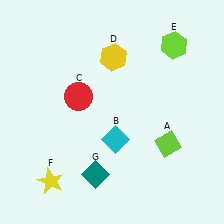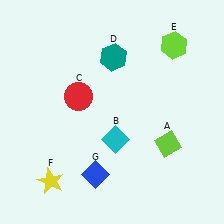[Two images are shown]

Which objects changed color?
D changed from yellow to teal. G changed from teal to blue.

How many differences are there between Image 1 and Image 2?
There are 2 differences between the two images.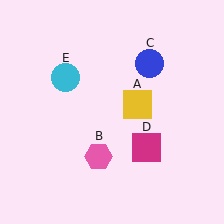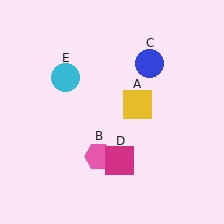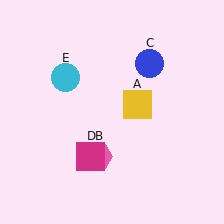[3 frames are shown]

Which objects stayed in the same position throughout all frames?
Yellow square (object A) and pink hexagon (object B) and blue circle (object C) and cyan circle (object E) remained stationary.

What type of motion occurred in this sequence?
The magenta square (object D) rotated clockwise around the center of the scene.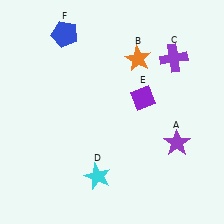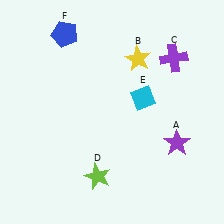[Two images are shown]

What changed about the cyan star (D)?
In Image 1, D is cyan. In Image 2, it changed to lime.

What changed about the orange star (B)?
In Image 1, B is orange. In Image 2, it changed to yellow.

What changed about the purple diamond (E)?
In Image 1, E is purple. In Image 2, it changed to cyan.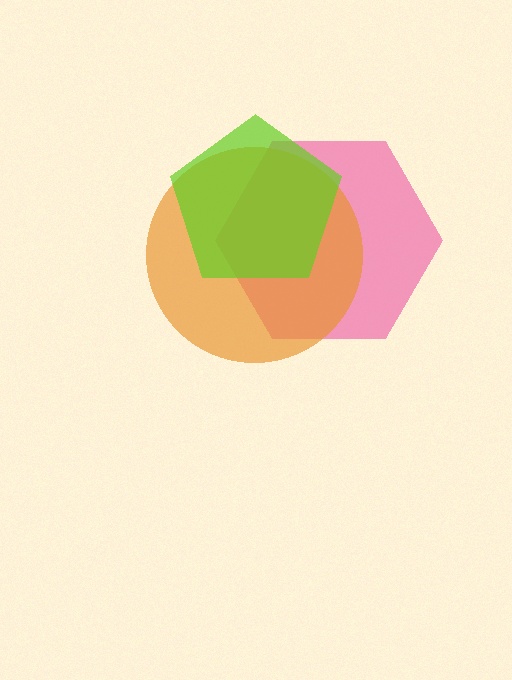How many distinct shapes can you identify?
There are 3 distinct shapes: a pink hexagon, an orange circle, a lime pentagon.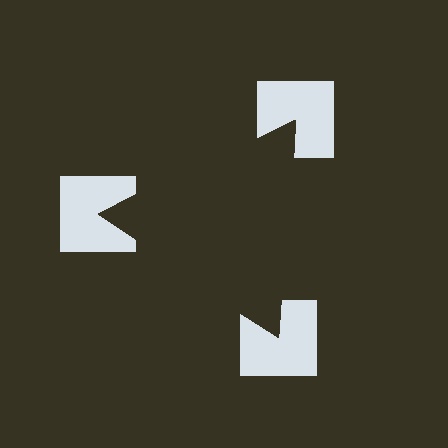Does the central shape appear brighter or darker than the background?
It typically appears slightly darker than the background, even though no actual brightness change is drawn.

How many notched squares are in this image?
There are 3 — one at each vertex of the illusory triangle.